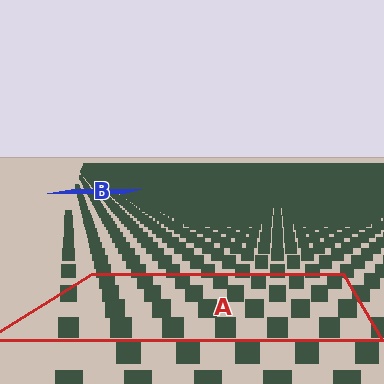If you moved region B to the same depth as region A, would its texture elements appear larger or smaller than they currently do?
They would appear larger. At a closer depth, the same texture elements are projected at a bigger on-screen size.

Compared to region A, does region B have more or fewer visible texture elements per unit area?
Region B has more texture elements per unit area — they are packed more densely because it is farther away.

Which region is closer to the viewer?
Region A is closer. The texture elements there are larger and more spread out.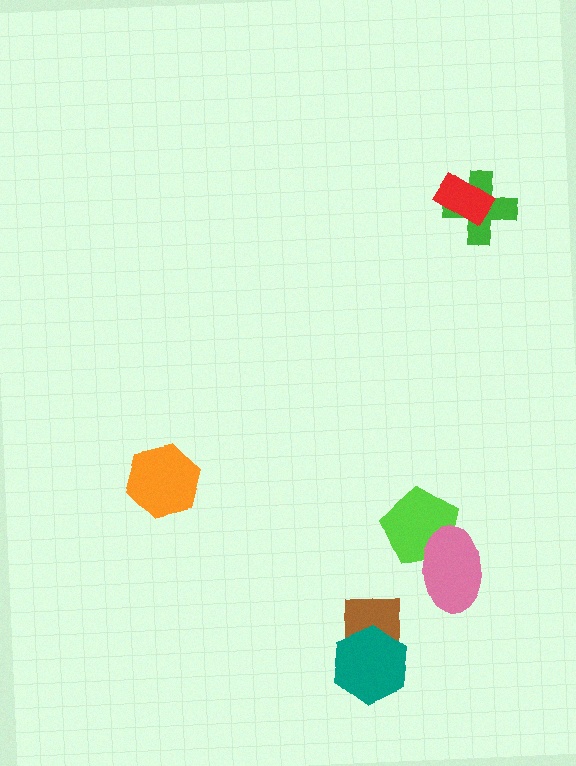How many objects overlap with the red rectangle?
1 object overlaps with the red rectangle.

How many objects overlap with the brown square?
1 object overlaps with the brown square.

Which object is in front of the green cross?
The red rectangle is in front of the green cross.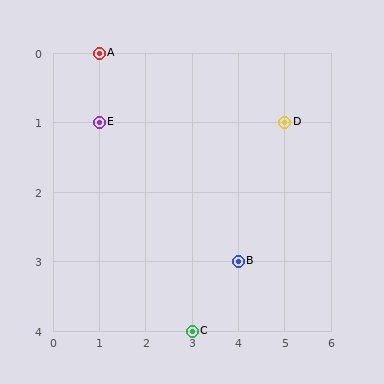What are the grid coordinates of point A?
Point A is at grid coordinates (1, 0).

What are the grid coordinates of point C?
Point C is at grid coordinates (3, 4).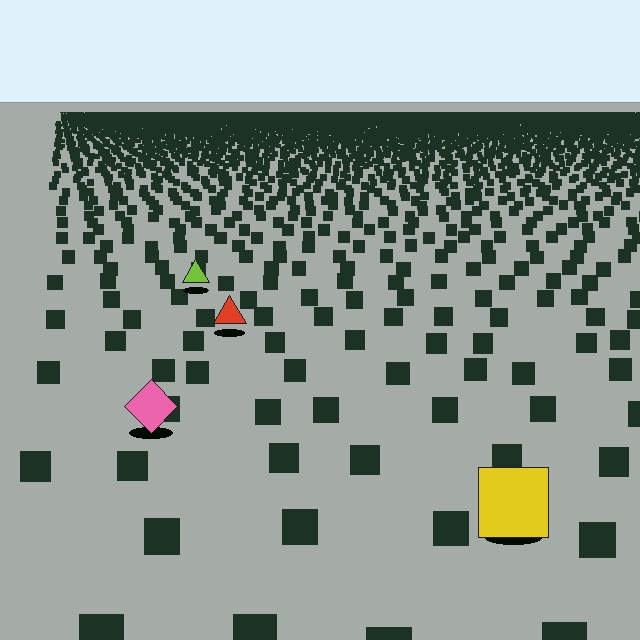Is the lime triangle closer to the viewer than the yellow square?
No. The yellow square is closer — you can tell from the texture gradient: the ground texture is coarser near it.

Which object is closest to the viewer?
The yellow square is closest. The texture marks near it are larger and more spread out.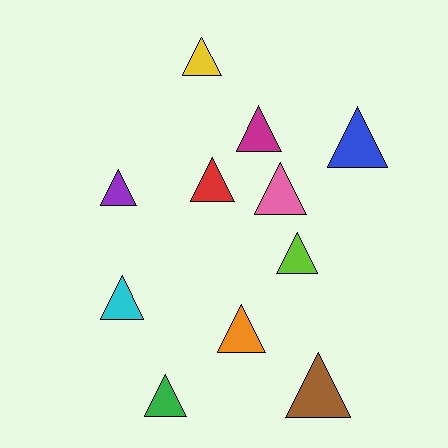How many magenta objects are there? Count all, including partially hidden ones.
There is 1 magenta object.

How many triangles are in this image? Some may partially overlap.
There are 11 triangles.